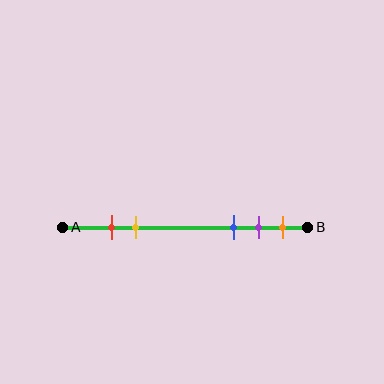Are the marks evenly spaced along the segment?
No, the marks are not evenly spaced.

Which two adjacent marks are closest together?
The red and yellow marks are the closest adjacent pair.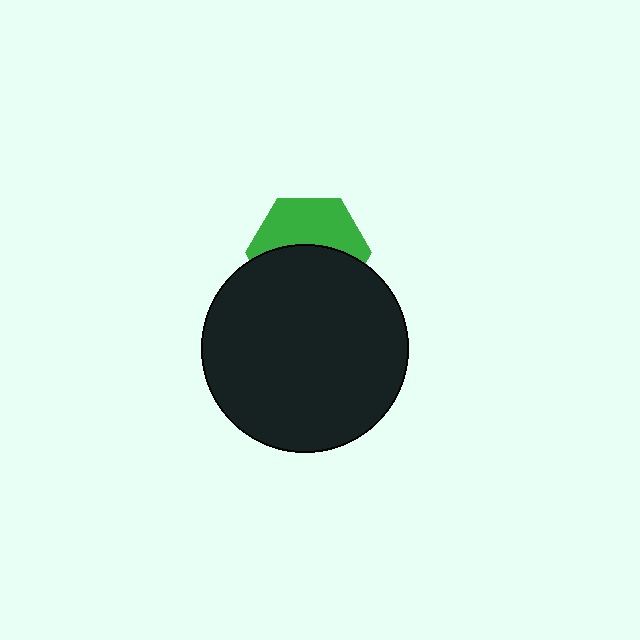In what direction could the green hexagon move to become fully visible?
The green hexagon could move up. That would shift it out from behind the black circle entirely.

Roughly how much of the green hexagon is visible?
About half of it is visible (roughly 47%).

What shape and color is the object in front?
The object in front is a black circle.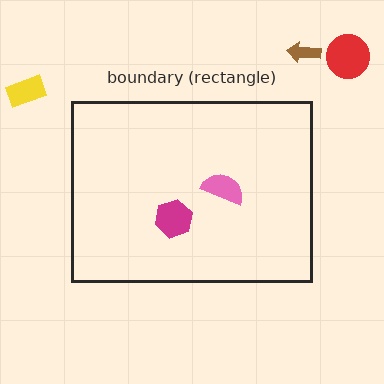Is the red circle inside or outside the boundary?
Outside.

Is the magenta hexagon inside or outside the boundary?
Inside.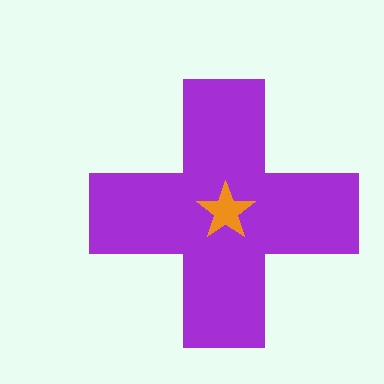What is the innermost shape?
The orange star.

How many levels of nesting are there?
2.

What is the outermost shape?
The purple cross.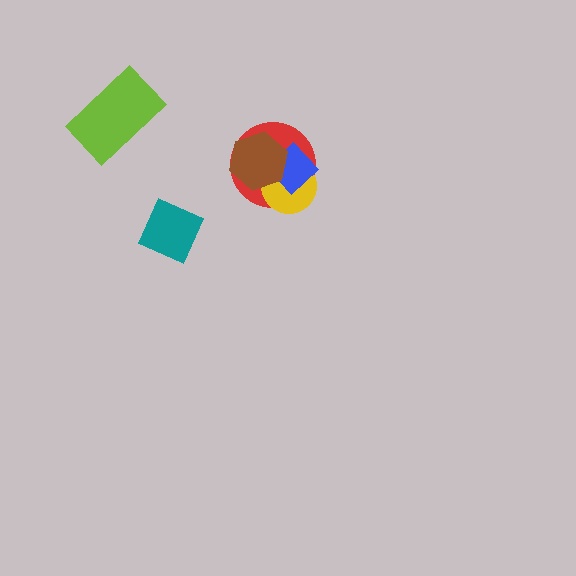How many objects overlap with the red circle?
3 objects overlap with the red circle.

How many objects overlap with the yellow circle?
3 objects overlap with the yellow circle.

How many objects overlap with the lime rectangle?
0 objects overlap with the lime rectangle.